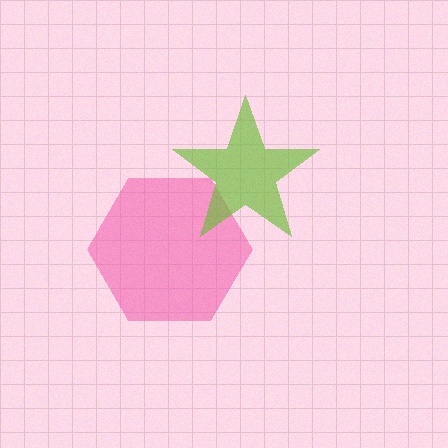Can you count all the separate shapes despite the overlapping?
Yes, there are 2 separate shapes.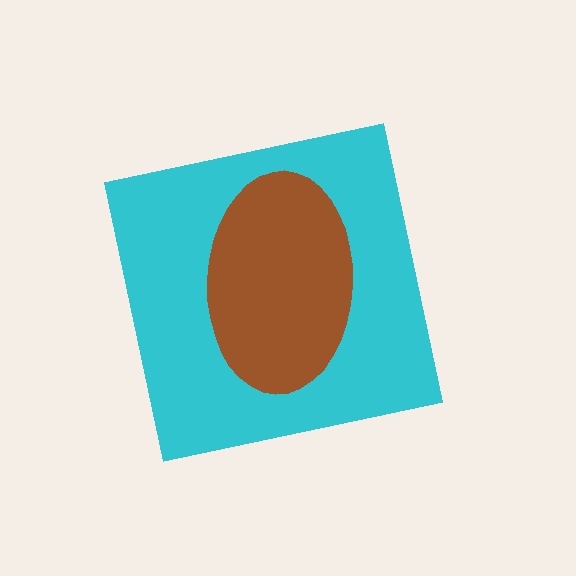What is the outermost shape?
The cyan square.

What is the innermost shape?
The brown ellipse.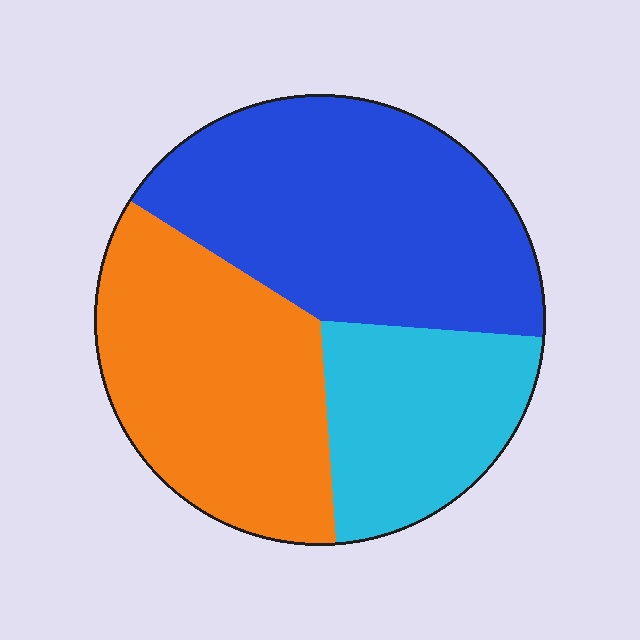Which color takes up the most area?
Blue, at roughly 40%.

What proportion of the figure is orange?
Orange covers around 35% of the figure.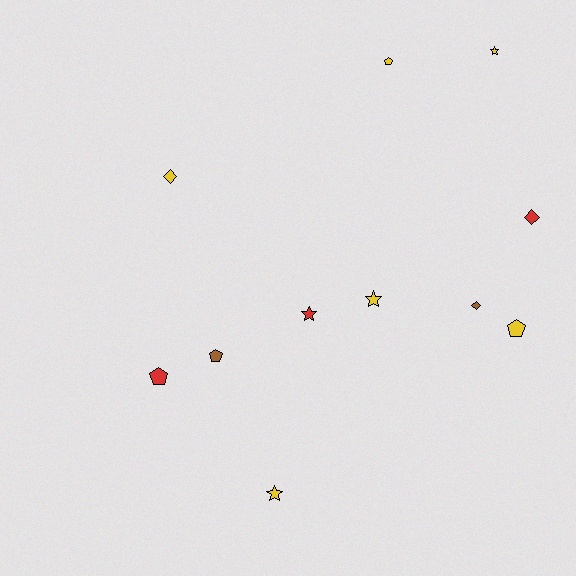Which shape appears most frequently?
Star, with 4 objects.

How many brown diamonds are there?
There is 1 brown diamond.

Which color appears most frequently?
Yellow, with 6 objects.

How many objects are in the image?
There are 11 objects.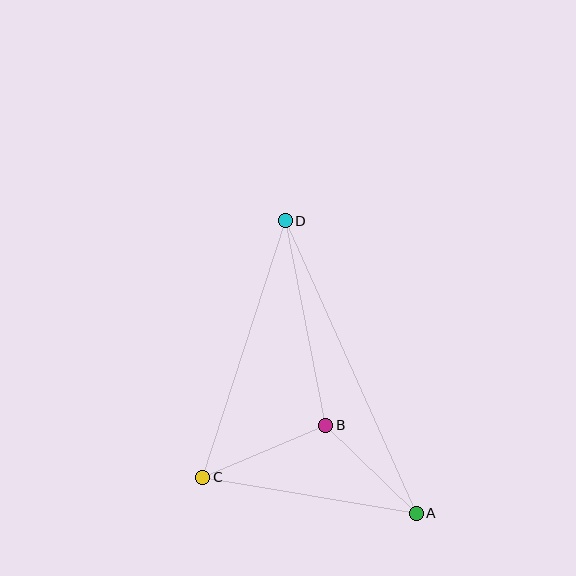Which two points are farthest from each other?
Points A and D are farthest from each other.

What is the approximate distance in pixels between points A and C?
The distance between A and C is approximately 217 pixels.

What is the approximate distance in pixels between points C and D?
The distance between C and D is approximately 270 pixels.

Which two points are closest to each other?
Points A and B are closest to each other.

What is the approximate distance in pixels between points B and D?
The distance between B and D is approximately 209 pixels.